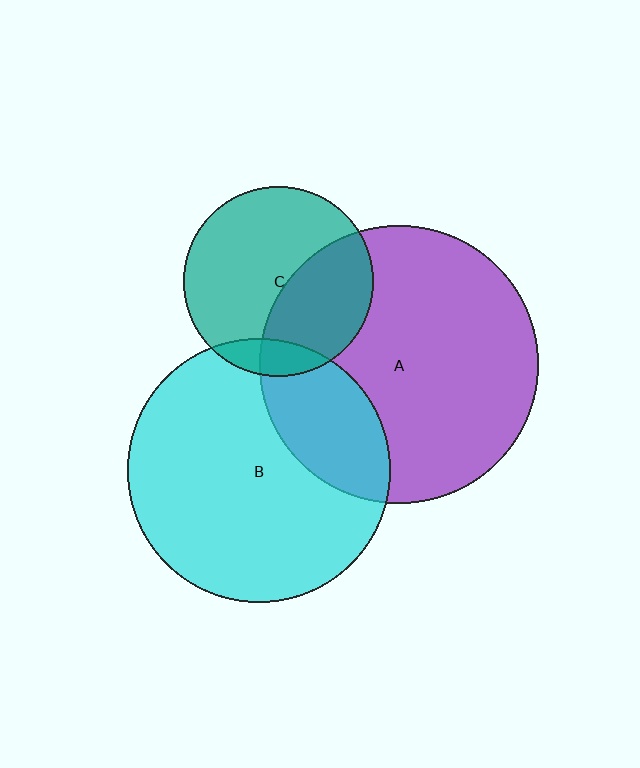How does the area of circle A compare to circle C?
Approximately 2.1 times.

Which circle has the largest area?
Circle A (purple).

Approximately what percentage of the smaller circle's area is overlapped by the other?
Approximately 40%.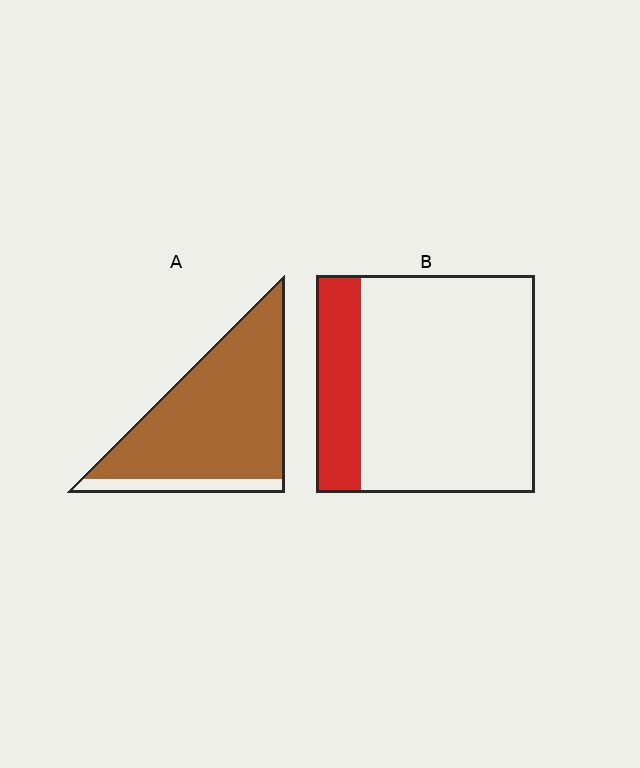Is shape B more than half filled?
No.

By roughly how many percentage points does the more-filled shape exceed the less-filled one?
By roughly 65 percentage points (A over B).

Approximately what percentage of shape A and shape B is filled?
A is approximately 90% and B is approximately 20%.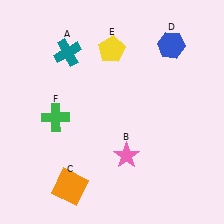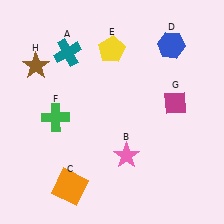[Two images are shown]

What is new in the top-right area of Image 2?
A magenta diamond (G) was added in the top-right area of Image 2.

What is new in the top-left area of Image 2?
A brown star (H) was added in the top-left area of Image 2.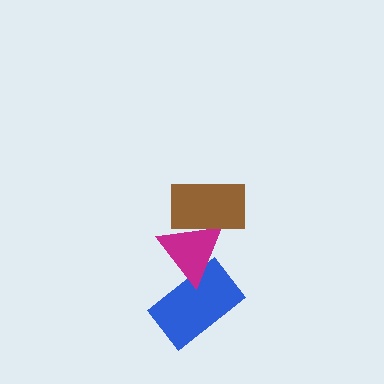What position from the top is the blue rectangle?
The blue rectangle is 3rd from the top.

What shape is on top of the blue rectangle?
The magenta triangle is on top of the blue rectangle.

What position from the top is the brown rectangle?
The brown rectangle is 1st from the top.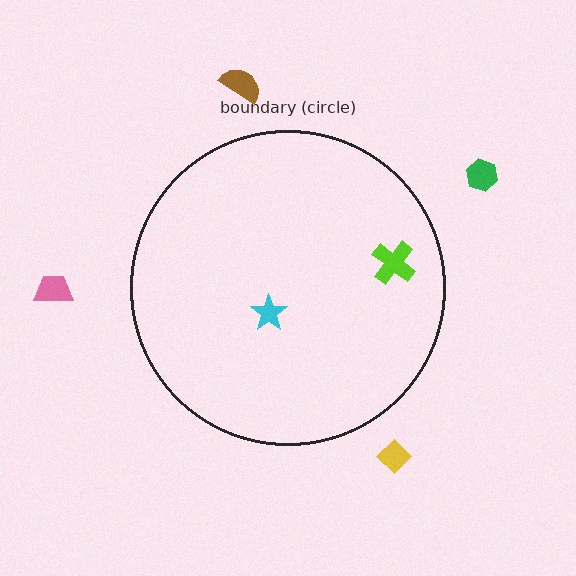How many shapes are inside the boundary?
2 inside, 4 outside.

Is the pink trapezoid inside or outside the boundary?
Outside.